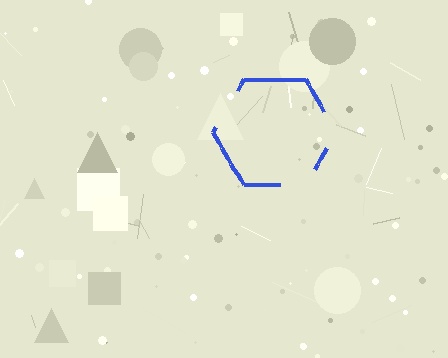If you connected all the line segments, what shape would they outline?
They would outline a hexagon.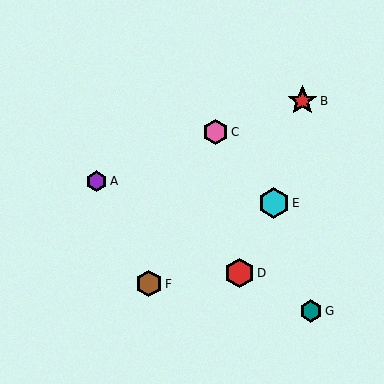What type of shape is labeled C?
Shape C is a pink hexagon.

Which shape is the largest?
The cyan hexagon (labeled E) is the largest.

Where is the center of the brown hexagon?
The center of the brown hexagon is at (149, 284).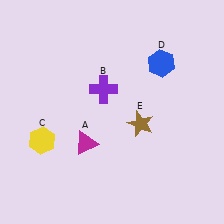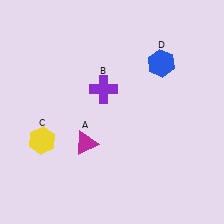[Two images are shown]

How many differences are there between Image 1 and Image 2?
There is 1 difference between the two images.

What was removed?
The brown star (E) was removed in Image 2.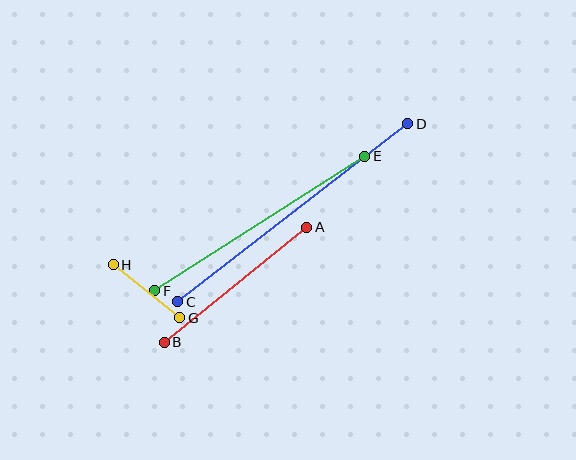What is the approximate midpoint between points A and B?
The midpoint is at approximately (236, 285) pixels.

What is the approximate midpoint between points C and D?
The midpoint is at approximately (293, 213) pixels.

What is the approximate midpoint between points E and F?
The midpoint is at approximately (260, 223) pixels.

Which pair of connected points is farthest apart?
Points C and D are farthest apart.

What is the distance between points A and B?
The distance is approximately 183 pixels.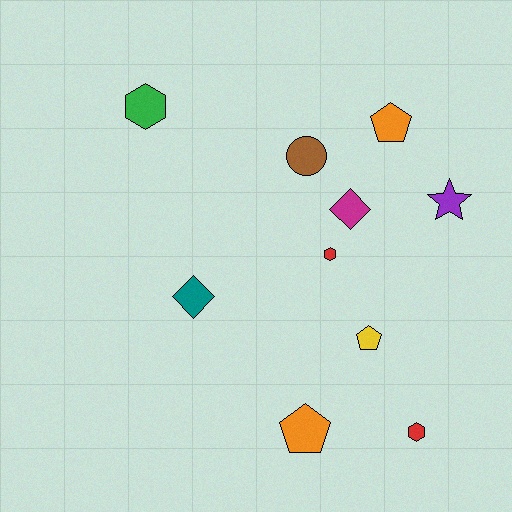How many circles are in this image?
There is 1 circle.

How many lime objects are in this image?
There are no lime objects.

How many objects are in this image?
There are 10 objects.